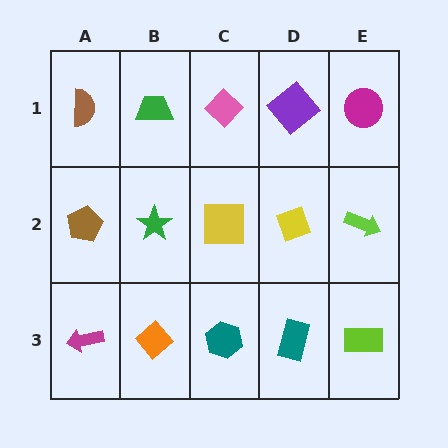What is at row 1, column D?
A purple diamond.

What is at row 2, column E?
A lime arrow.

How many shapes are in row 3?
5 shapes.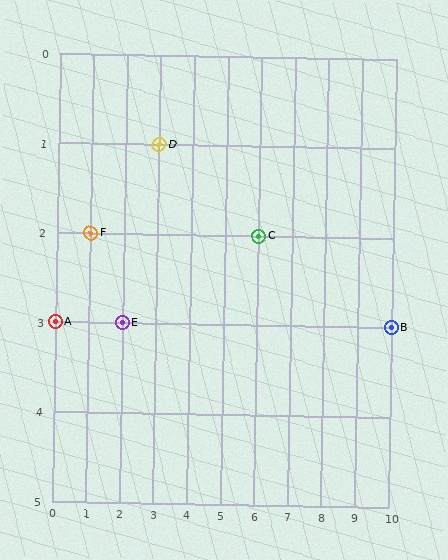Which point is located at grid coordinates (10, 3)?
Point B is at (10, 3).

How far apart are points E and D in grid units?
Points E and D are 1 column and 2 rows apart (about 2.2 grid units diagonally).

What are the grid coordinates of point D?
Point D is at grid coordinates (3, 1).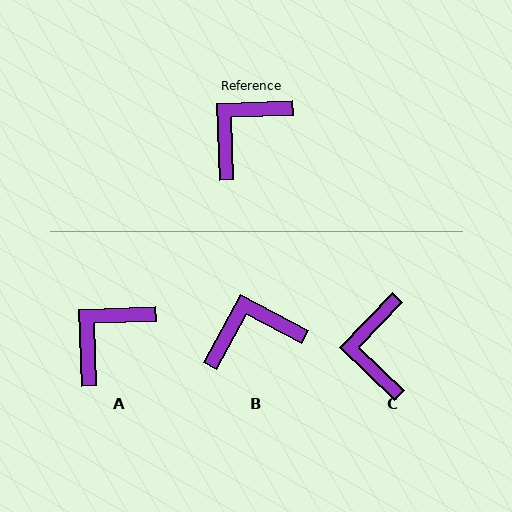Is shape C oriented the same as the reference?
No, it is off by about 44 degrees.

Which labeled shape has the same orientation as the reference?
A.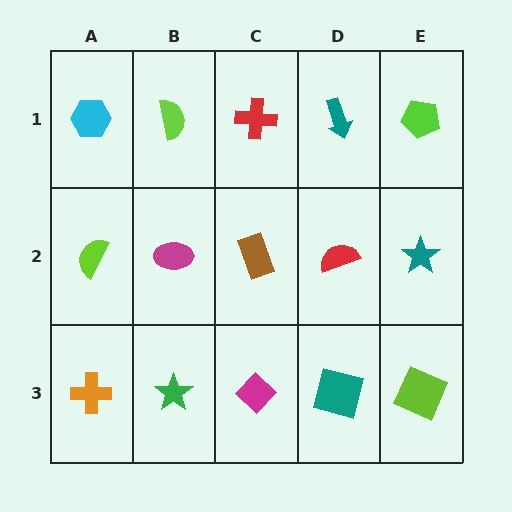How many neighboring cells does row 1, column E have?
2.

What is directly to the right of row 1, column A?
A lime semicircle.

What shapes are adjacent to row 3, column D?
A red semicircle (row 2, column D), a magenta diamond (row 3, column C), a lime square (row 3, column E).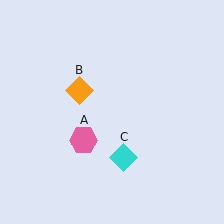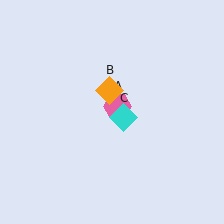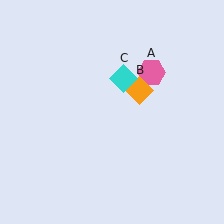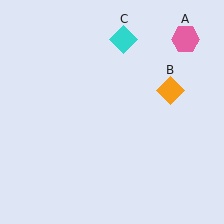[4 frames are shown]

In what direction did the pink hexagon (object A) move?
The pink hexagon (object A) moved up and to the right.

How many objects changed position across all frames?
3 objects changed position: pink hexagon (object A), orange diamond (object B), cyan diamond (object C).